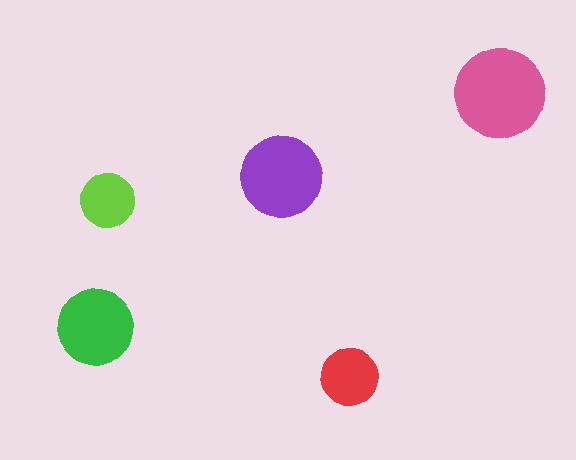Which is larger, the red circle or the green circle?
The green one.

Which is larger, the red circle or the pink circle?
The pink one.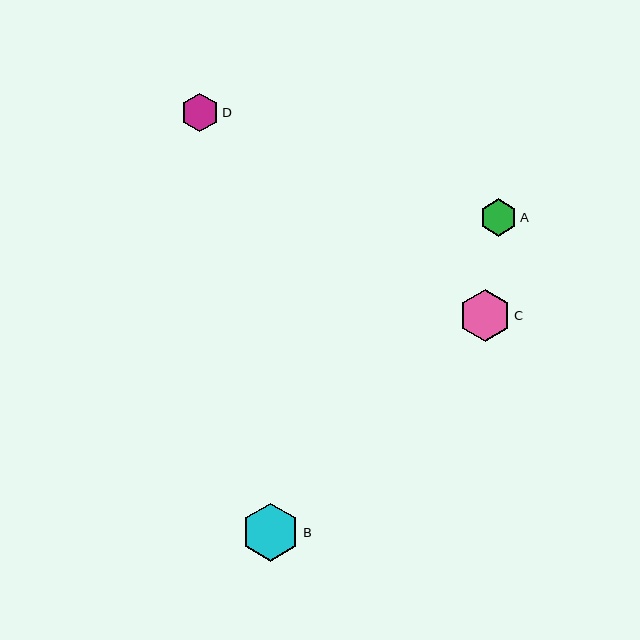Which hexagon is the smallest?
Hexagon A is the smallest with a size of approximately 37 pixels.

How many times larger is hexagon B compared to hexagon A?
Hexagon B is approximately 1.6 times the size of hexagon A.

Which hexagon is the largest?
Hexagon B is the largest with a size of approximately 58 pixels.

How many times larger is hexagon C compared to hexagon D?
Hexagon C is approximately 1.4 times the size of hexagon D.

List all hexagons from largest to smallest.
From largest to smallest: B, C, D, A.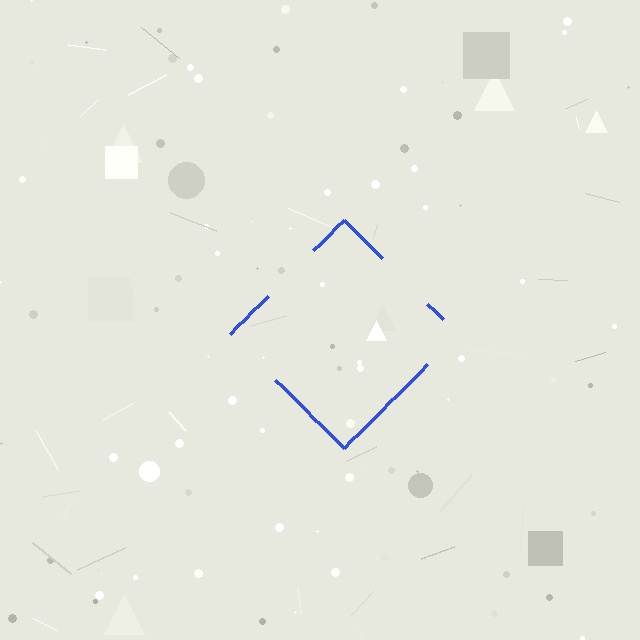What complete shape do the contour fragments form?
The contour fragments form a diamond.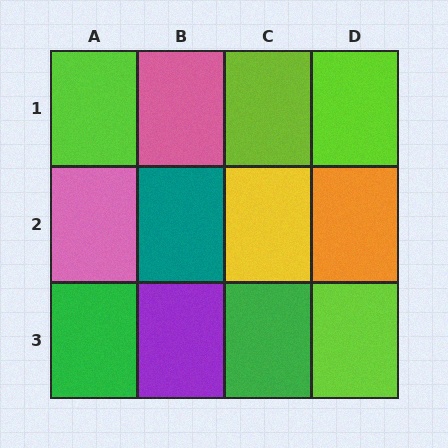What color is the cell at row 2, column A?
Pink.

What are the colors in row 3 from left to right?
Green, purple, green, lime.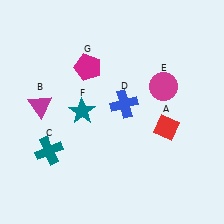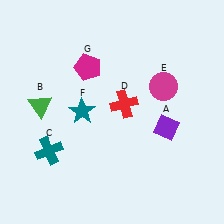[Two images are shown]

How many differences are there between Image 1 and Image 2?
There are 3 differences between the two images.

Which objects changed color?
A changed from red to purple. B changed from magenta to green. D changed from blue to red.